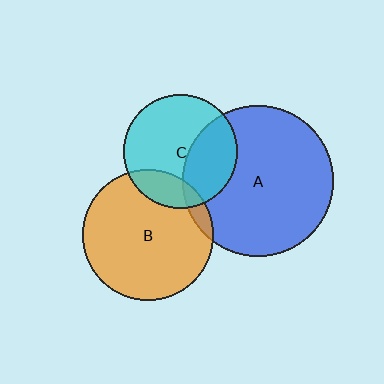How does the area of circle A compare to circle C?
Approximately 1.8 times.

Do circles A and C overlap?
Yes.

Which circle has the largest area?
Circle A (blue).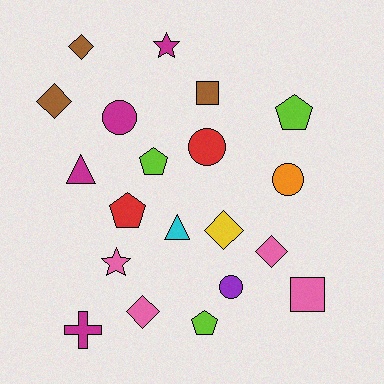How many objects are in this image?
There are 20 objects.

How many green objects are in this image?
There are no green objects.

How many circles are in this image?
There are 4 circles.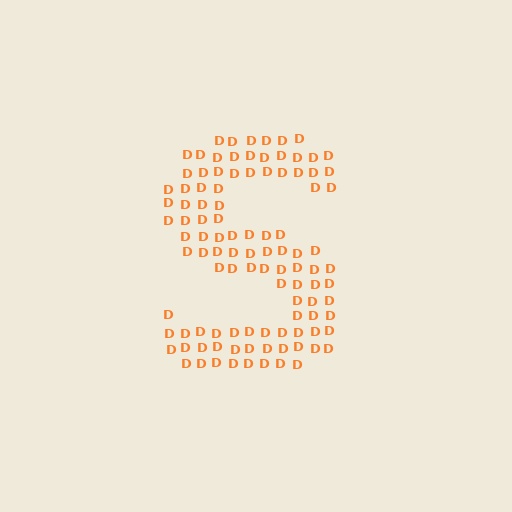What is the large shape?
The large shape is the letter S.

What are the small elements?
The small elements are letter D's.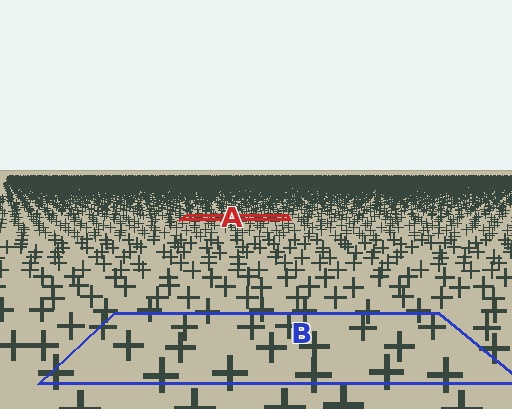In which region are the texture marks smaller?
The texture marks are smaller in region A, because it is farther away.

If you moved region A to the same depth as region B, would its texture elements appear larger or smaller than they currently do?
They would appear larger. At a closer depth, the same texture elements are projected at a bigger on-screen size.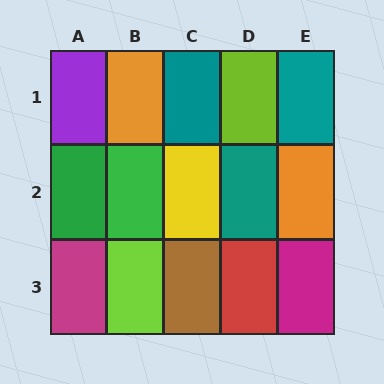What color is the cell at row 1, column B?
Orange.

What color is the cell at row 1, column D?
Lime.